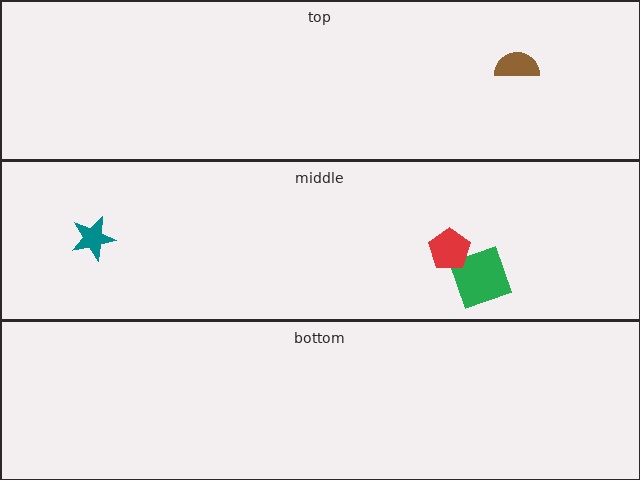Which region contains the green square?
The middle region.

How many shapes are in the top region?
1.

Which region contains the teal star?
The middle region.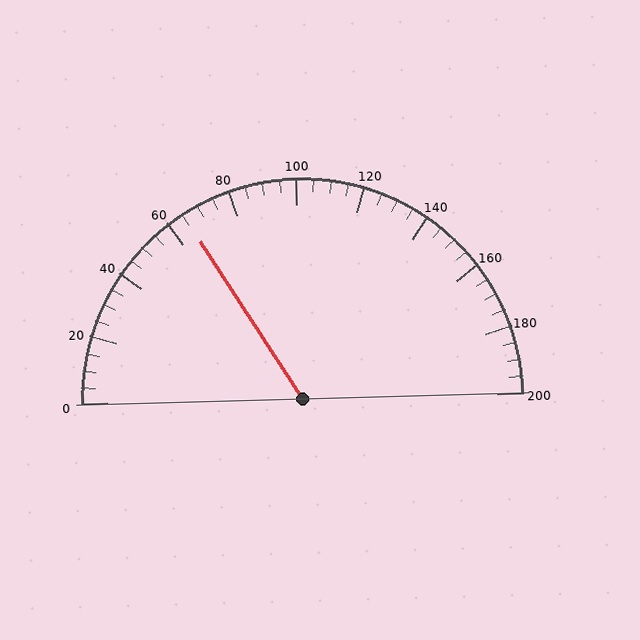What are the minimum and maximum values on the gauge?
The gauge ranges from 0 to 200.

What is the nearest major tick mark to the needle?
The nearest major tick mark is 60.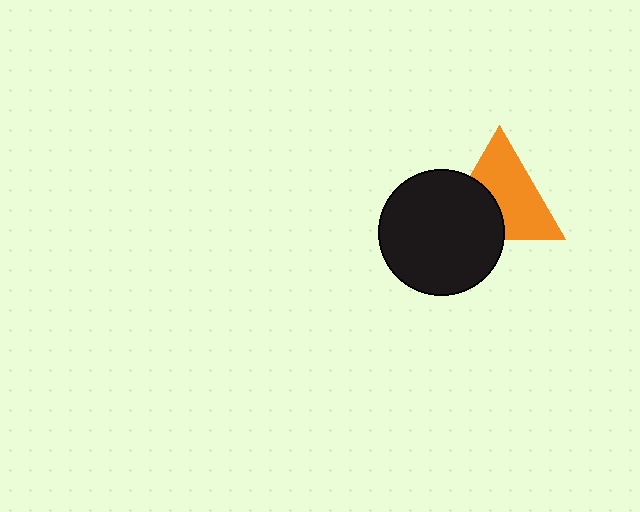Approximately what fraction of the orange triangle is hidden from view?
Roughly 37% of the orange triangle is hidden behind the black circle.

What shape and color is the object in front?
The object in front is a black circle.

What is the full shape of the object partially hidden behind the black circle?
The partially hidden object is an orange triangle.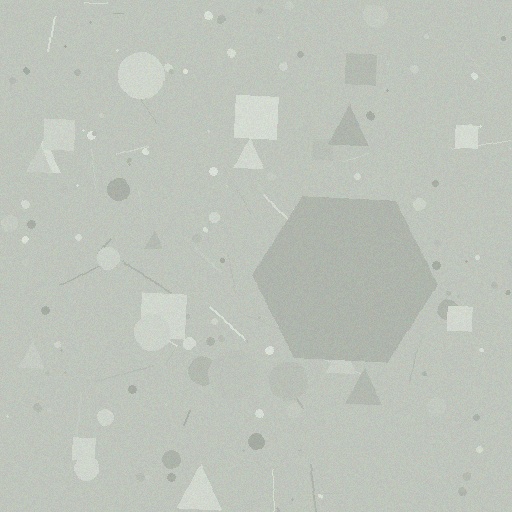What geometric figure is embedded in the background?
A hexagon is embedded in the background.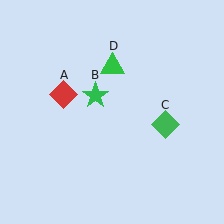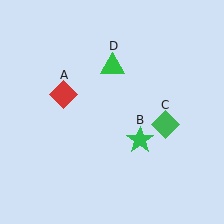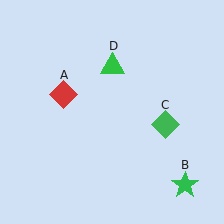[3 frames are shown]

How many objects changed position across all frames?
1 object changed position: green star (object B).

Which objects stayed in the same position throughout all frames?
Red diamond (object A) and green diamond (object C) and green triangle (object D) remained stationary.